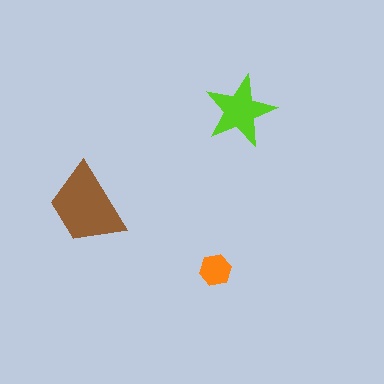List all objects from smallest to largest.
The orange hexagon, the lime star, the brown trapezoid.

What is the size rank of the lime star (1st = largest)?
2nd.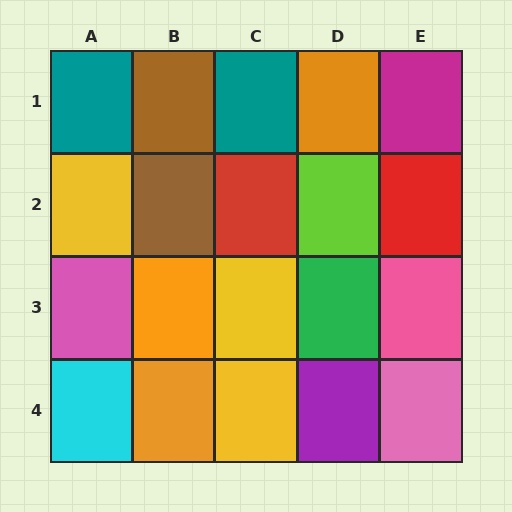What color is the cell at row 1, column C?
Teal.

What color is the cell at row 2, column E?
Red.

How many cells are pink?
3 cells are pink.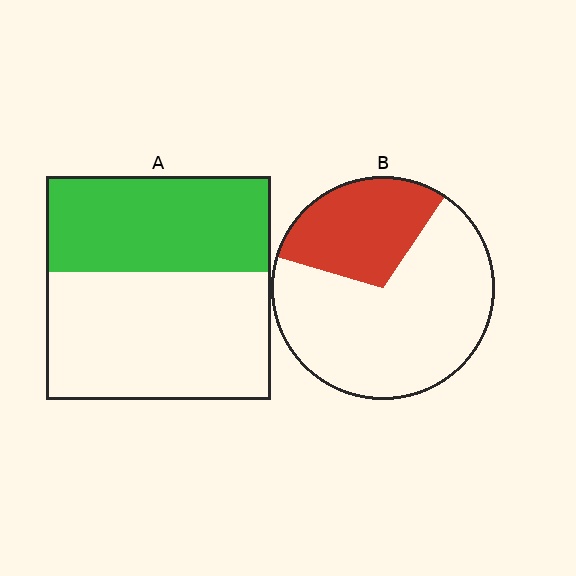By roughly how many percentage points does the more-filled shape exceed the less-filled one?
By roughly 15 percentage points (A over B).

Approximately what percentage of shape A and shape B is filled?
A is approximately 45% and B is approximately 30%.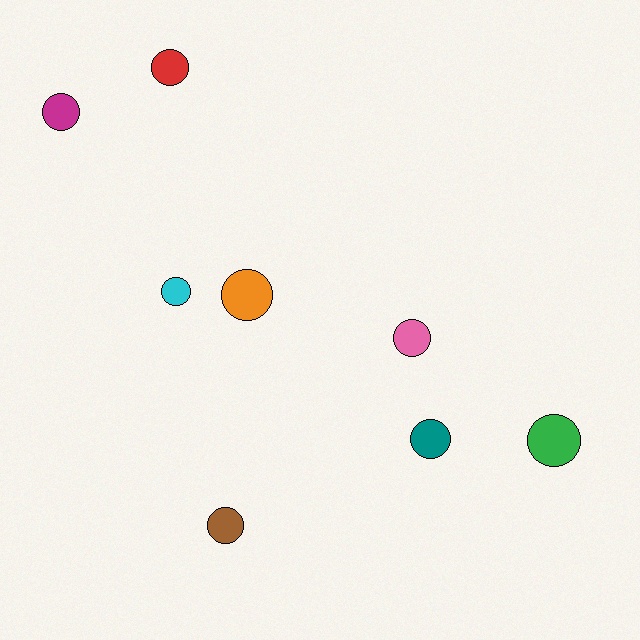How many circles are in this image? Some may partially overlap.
There are 8 circles.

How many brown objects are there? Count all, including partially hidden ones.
There is 1 brown object.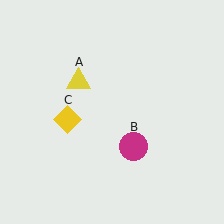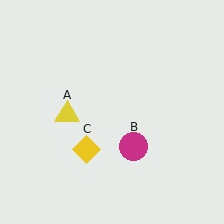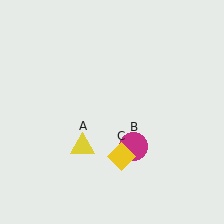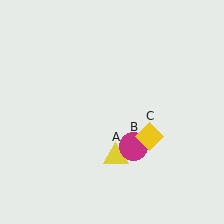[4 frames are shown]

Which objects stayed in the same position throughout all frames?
Magenta circle (object B) remained stationary.